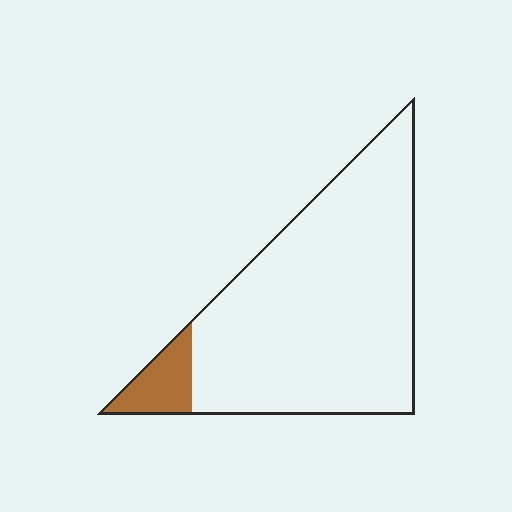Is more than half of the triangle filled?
No.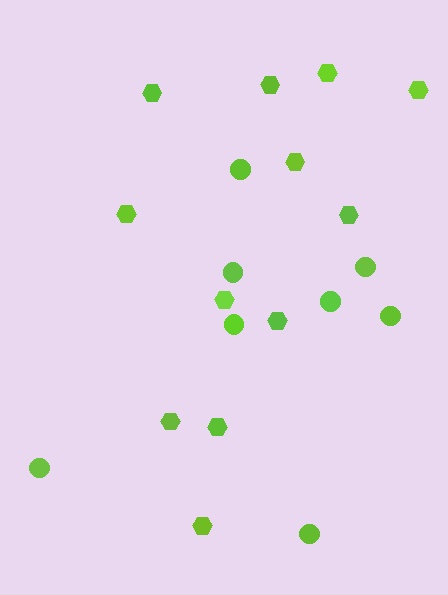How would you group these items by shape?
There are 2 groups: one group of circles (8) and one group of hexagons (12).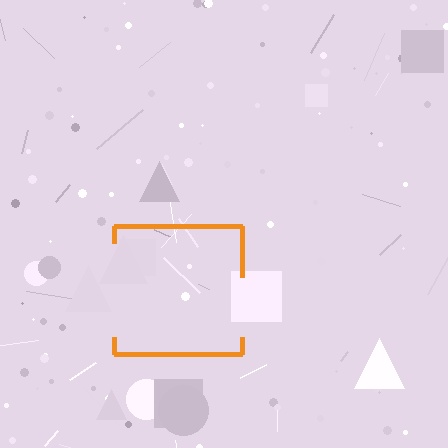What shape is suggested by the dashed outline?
The dashed outline suggests a square.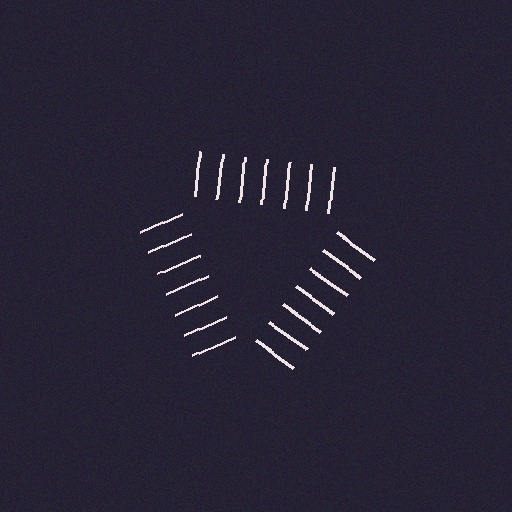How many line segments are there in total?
21 — 7 along each of the 3 edges.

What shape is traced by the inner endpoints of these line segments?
An illusory triangle — the line segments terminate on its edges but no continuous stroke is drawn.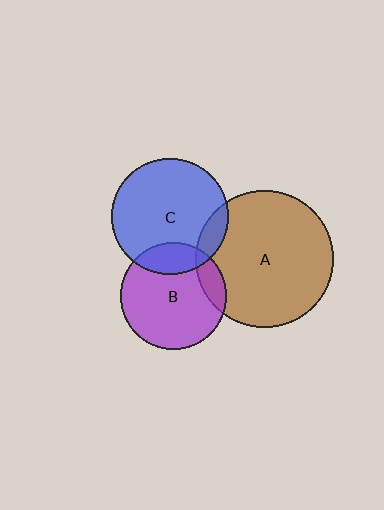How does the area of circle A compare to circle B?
Approximately 1.7 times.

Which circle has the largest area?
Circle A (brown).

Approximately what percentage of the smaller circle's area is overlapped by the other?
Approximately 10%.